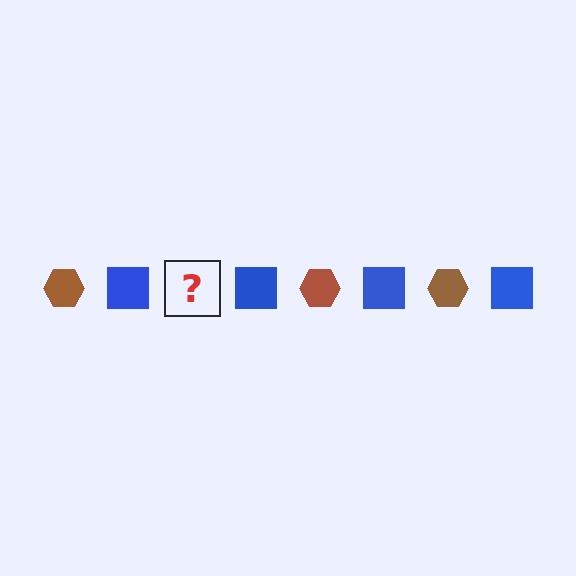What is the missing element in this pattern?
The missing element is a brown hexagon.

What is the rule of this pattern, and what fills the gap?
The rule is that the pattern alternates between brown hexagon and blue square. The gap should be filled with a brown hexagon.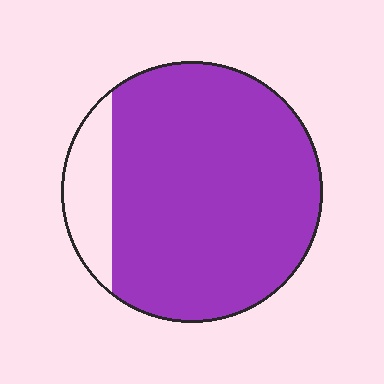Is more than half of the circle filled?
Yes.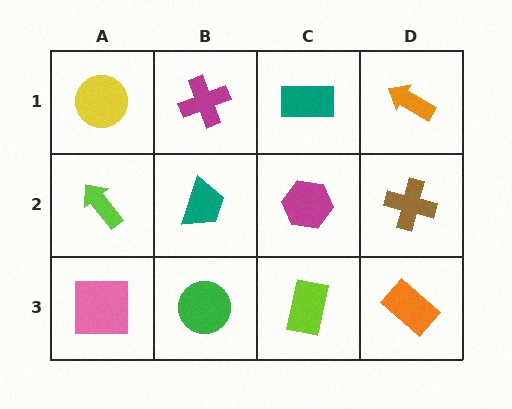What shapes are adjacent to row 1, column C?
A magenta hexagon (row 2, column C), a magenta cross (row 1, column B), an orange arrow (row 1, column D).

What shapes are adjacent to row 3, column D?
A brown cross (row 2, column D), a lime rectangle (row 3, column C).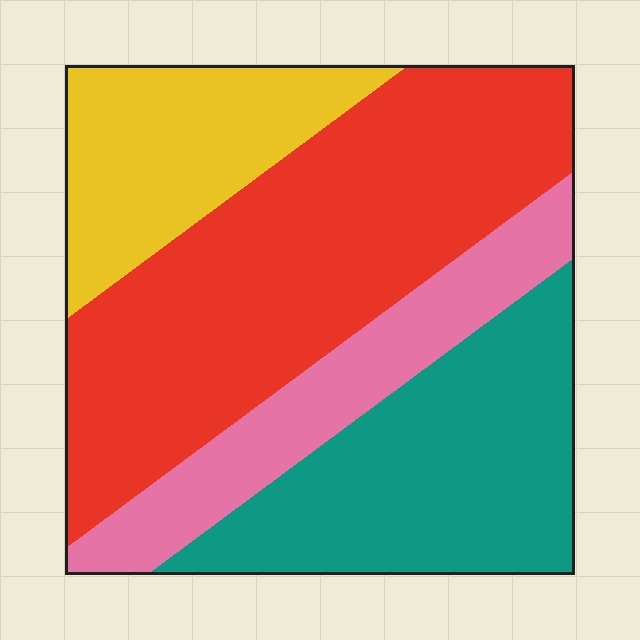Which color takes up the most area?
Red, at roughly 40%.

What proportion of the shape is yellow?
Yellow covers roughly 15% of the shape.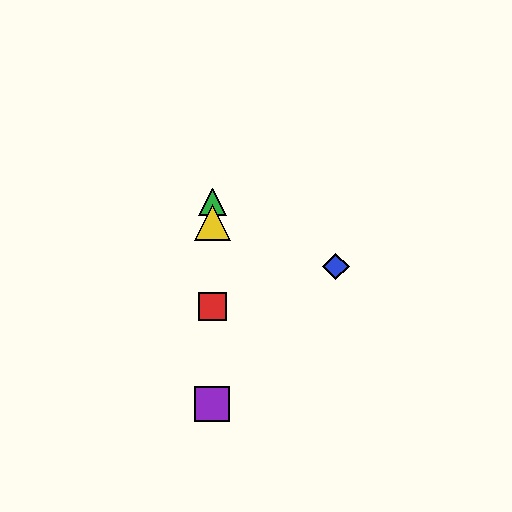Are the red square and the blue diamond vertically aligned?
No, the red square is at x≈212 and the blue diamond is at x≈336.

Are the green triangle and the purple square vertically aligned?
Yes, both are at x≈212.